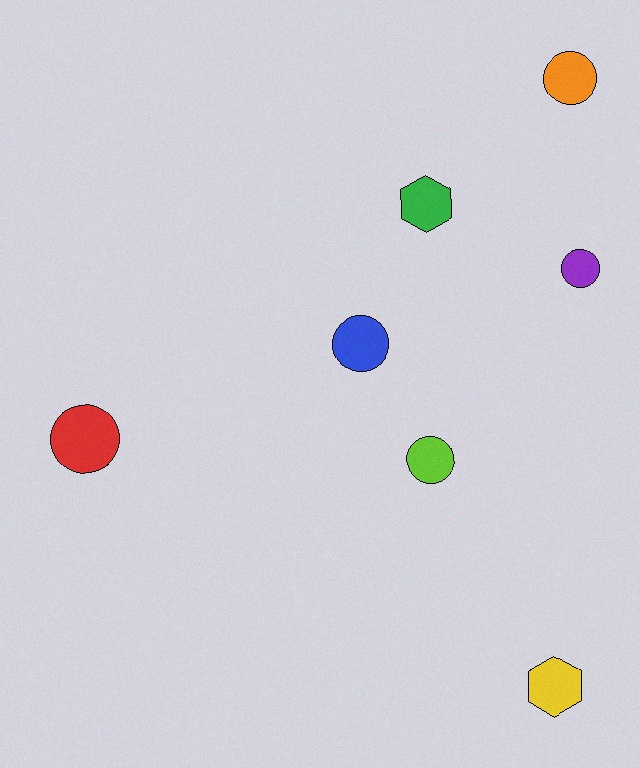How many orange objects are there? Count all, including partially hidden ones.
There is 1 orange object.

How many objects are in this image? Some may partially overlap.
There are 7 objects.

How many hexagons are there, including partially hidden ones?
There are 2 hexagons.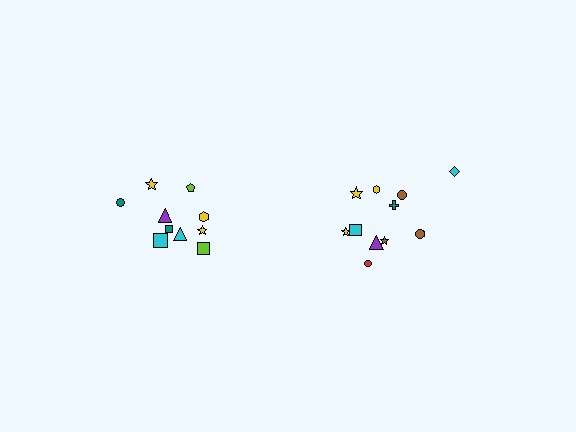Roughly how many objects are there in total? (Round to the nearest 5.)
Roughly 20 objects in total.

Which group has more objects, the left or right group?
The right group.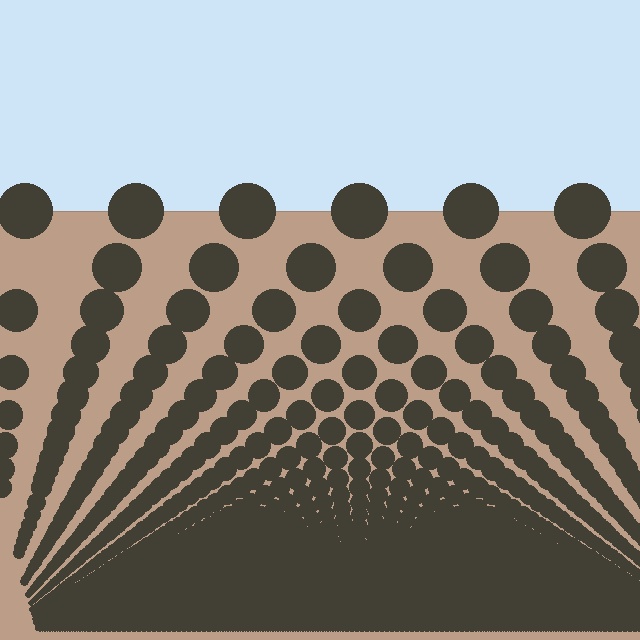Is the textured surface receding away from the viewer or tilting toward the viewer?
The surface appears to tilt toward the viewer. Texture elements get larger and sparser toward the top.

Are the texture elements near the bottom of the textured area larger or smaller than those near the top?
Smaller. The gradient is inverted — elements near the bottom are smaller and denser.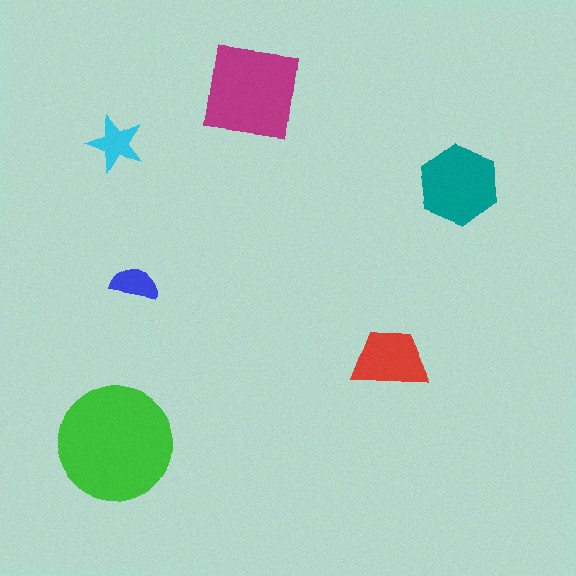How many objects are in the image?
There are 6 objects in the image.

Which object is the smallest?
The blue semicircle.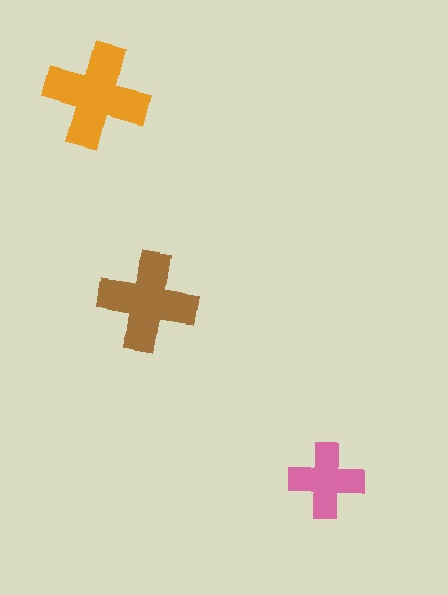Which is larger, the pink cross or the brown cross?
The brown one.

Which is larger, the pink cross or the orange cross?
The orange one.